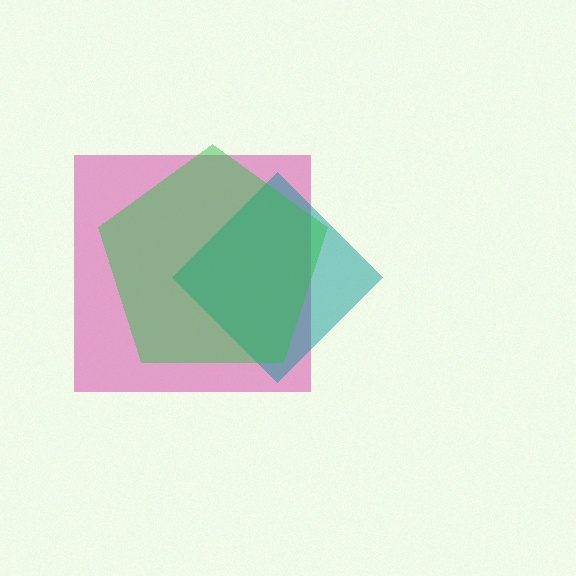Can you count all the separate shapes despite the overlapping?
Yes, there are 3 separate shapes.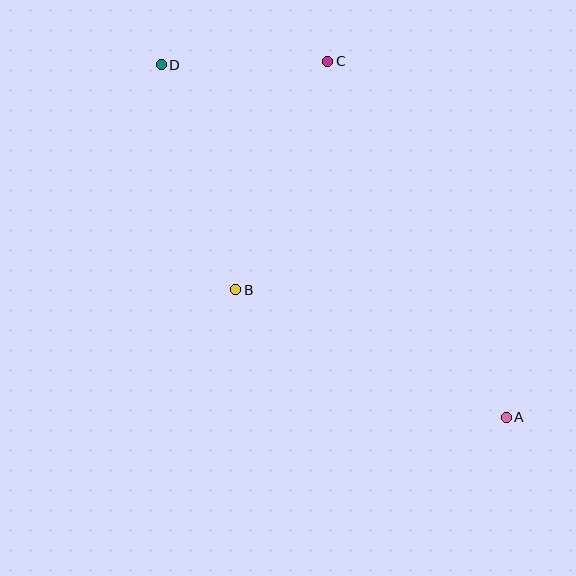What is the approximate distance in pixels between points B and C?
The distance between B and C is approximately 247 pixels.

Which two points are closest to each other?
Points C and D are closest to each other.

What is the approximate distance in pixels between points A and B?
The distance between A and B is approximately 299 pixels.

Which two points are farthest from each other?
Points A and D are farthest from each other.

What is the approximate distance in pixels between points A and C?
The distance between A and C is approximately 398 pixels.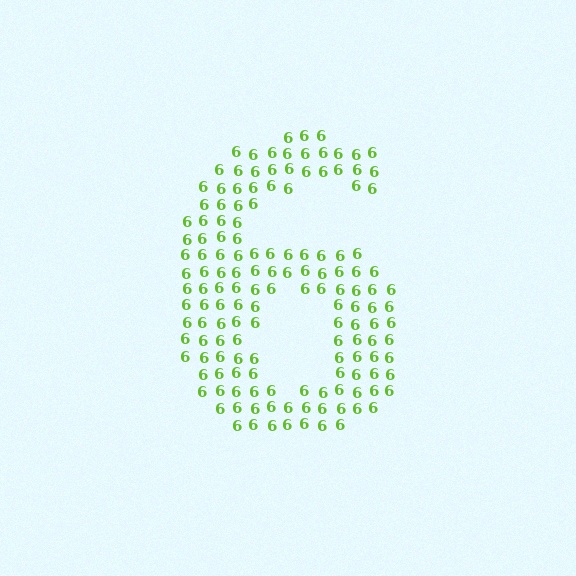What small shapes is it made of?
It is made of small digit 6's.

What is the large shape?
The large shape is the digit 6.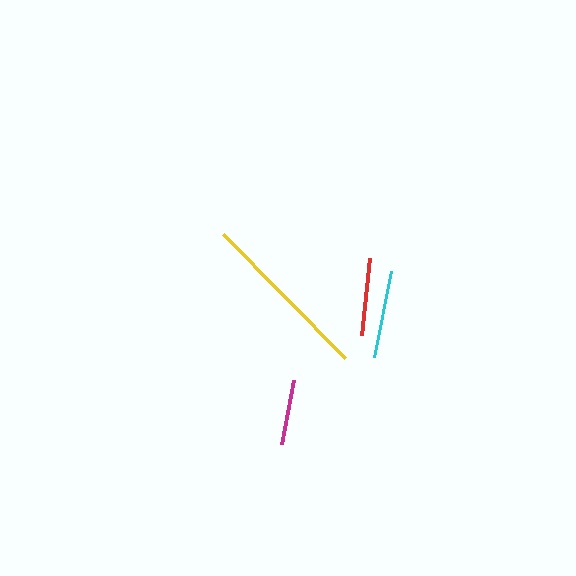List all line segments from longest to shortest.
From longest to shortest: yellow, cyan, red, magenta.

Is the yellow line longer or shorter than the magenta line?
The yellow line is longer than the magenta line.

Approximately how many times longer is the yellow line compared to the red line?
The yellow line is approximately 2.3 times the length of the red line.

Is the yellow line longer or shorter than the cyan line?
The yellow line is longer than the cyan line.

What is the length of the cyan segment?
The cyan segment is approximately 87 pixels long.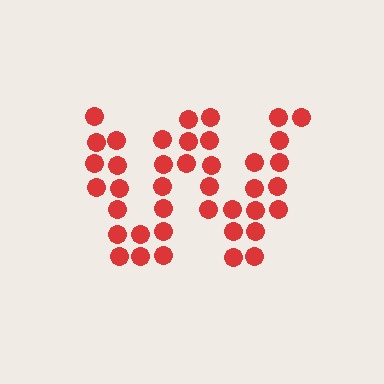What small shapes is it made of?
It is made of small circles.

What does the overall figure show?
The overall figure shows the letter W.